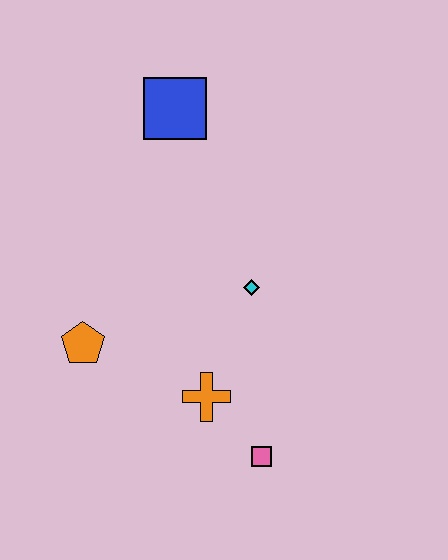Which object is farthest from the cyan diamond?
The blue square is farthest from the cyan diamond.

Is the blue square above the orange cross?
Yes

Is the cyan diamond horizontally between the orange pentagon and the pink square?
Yes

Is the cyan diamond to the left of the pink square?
Yes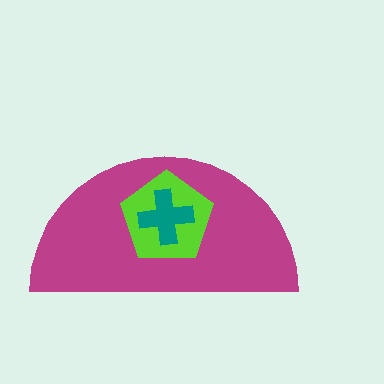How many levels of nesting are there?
3.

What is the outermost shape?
The magenta semicircle.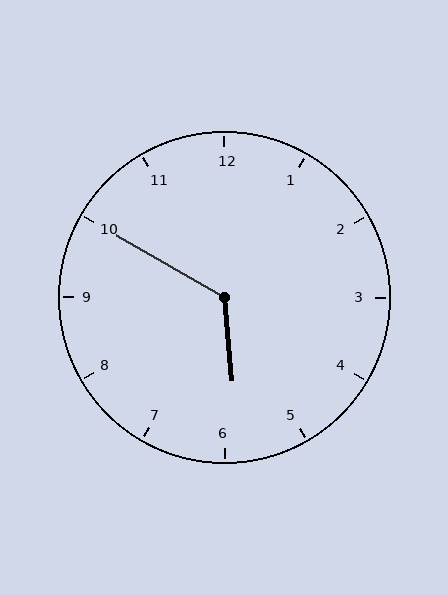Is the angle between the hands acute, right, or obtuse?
It is obtuse.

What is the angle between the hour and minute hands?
Approximately 125 degrees.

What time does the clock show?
5:50.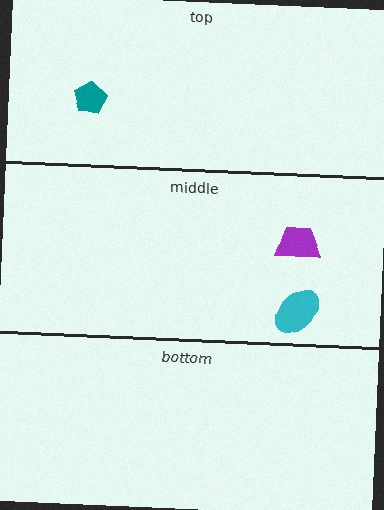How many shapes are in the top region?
1.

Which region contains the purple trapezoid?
The middle region.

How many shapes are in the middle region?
2.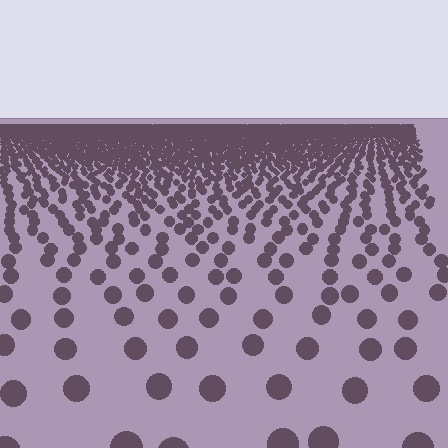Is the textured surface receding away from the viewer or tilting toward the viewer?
The surface is receding away from the viewer. Texture elements get smaller and denser toward the top.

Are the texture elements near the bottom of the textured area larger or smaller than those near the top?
Larger. Near the bottom, elements are closer to the viewer and appear at a bigger on-screen size.